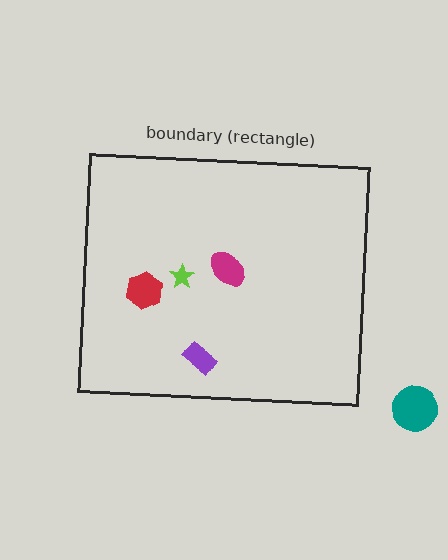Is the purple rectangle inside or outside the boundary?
Inside.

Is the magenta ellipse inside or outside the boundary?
Inside.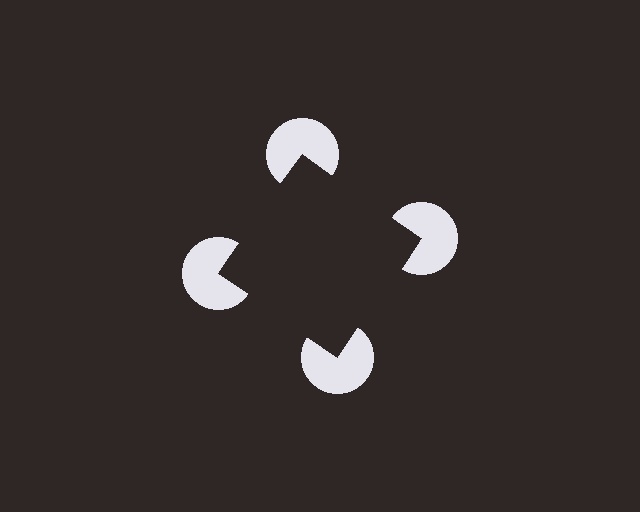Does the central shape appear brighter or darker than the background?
It typically appears slightly darker than the background, even though no actual brightness change is drawn.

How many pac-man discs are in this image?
There are 4 — one at each vertex of the illusory square.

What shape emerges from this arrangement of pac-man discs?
An illusory square — its edges are inferred from the aligned wedge cuts in the pac-man discs, not physically drawn.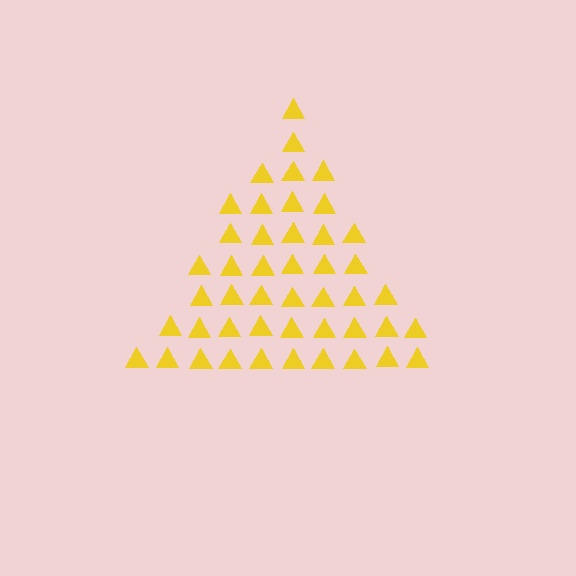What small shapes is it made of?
It is made of small triangles.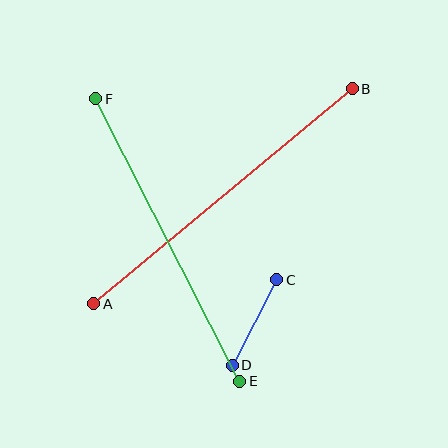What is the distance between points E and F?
The distance is approximately 317 pixels.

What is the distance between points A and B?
The distance is approximately 337 pixels.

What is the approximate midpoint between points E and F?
The midpoint is at approximately (168, 240) pixels.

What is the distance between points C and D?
The distance is approximately 96 pixels.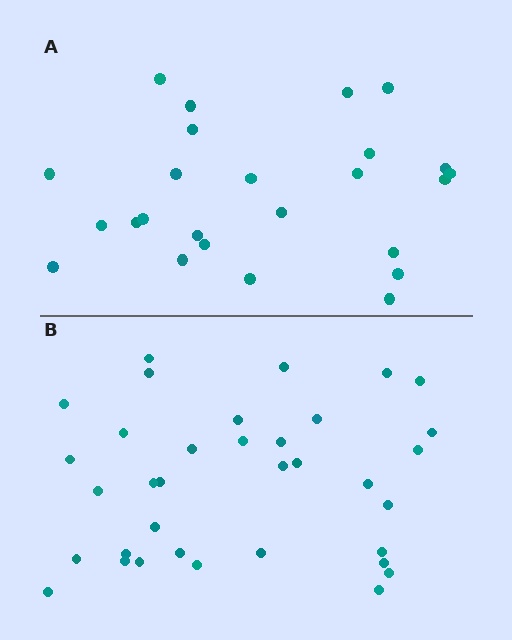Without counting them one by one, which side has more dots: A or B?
Region B (the bottom region) has more dots.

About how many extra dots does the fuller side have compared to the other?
Region B has roughly 10 or so more dots than region A.